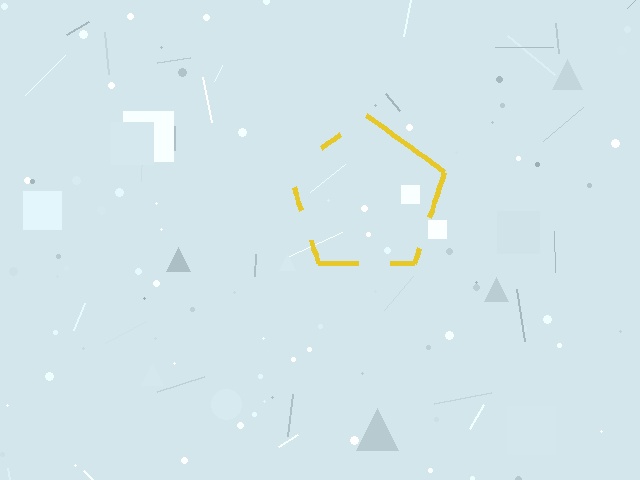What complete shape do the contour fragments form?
The contour fragments form a pentagon.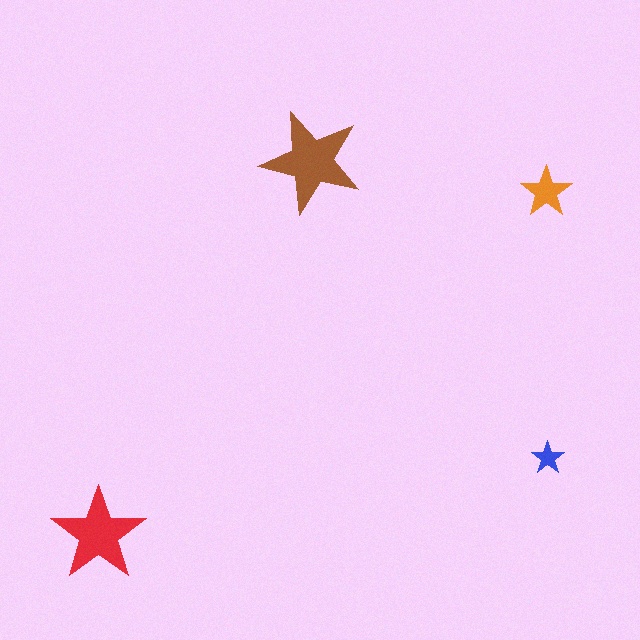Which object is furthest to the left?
The red star is leftmost.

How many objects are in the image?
There are 4 objects in the image.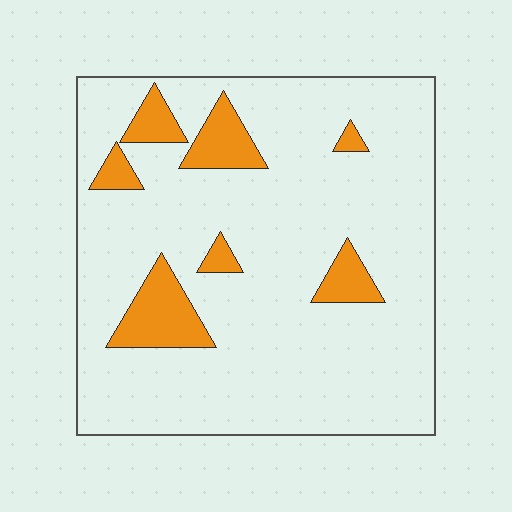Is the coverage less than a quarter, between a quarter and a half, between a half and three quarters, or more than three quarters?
Less than a quarter.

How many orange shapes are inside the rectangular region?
7.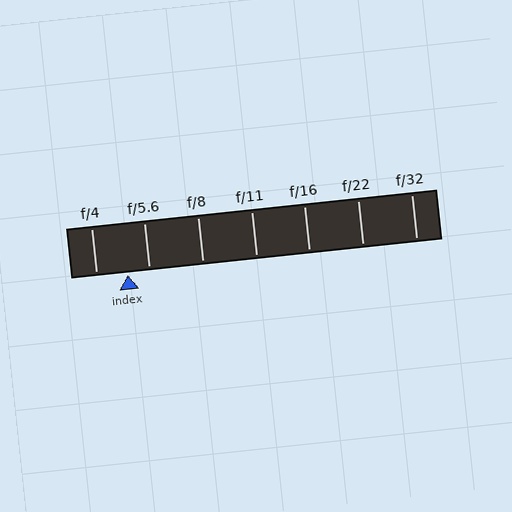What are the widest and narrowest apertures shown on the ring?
The widest aperture shown is f/4 and the narrowest is f/32.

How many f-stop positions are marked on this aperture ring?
There are 7 f-stop positions marked.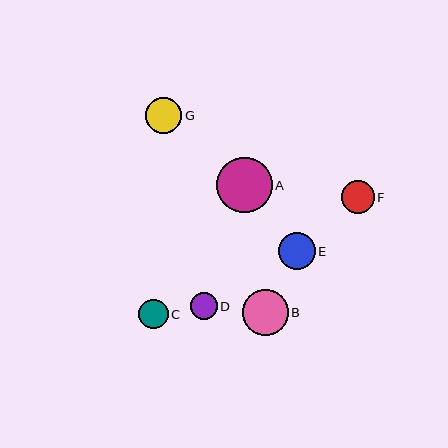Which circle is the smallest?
Circle D is the smallest with a size of approximately 27 pixels.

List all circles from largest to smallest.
From largest to smallest: A, B, E, G, F, C, D.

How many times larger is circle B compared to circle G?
Circle B is approximately 1.3 times the size of circle G.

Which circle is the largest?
Circle A is the largest with a size of approximately 56 pixels.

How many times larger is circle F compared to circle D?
Circle F is approximately 1.2 times the size of circle D.